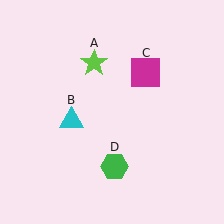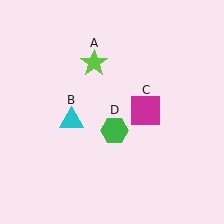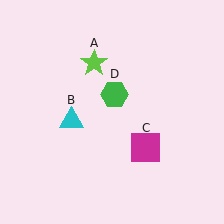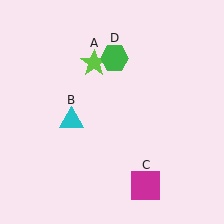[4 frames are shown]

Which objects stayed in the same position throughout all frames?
Lime star (object A) and cyan triangle (object B) remained stationary.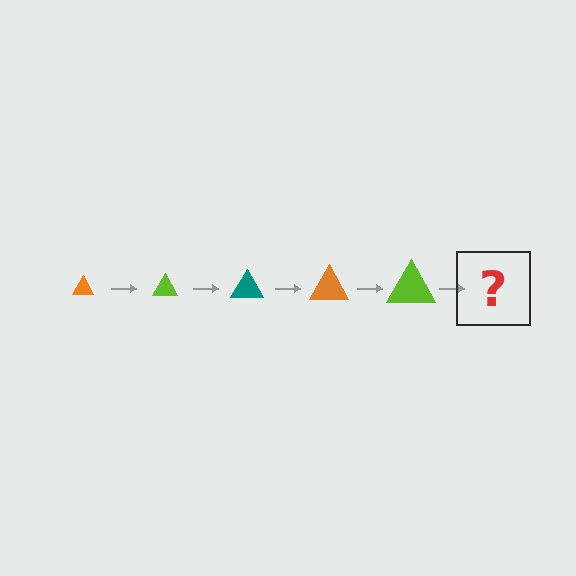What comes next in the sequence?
The next element should be a teal triangle, larger than the previous one.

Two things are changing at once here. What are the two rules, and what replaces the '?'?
The two rules are that the triangle grows larger each step and the color cycles through orange, lime, and teal. The '?' should be a teal triangle, larger than the previous one.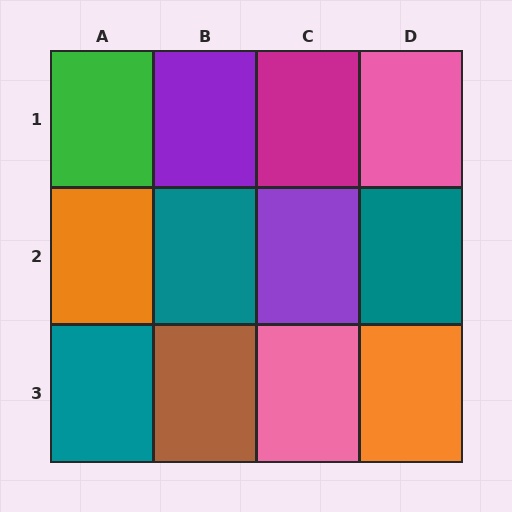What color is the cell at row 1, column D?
Pink.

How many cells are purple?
2 cells are purple.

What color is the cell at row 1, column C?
Magenta.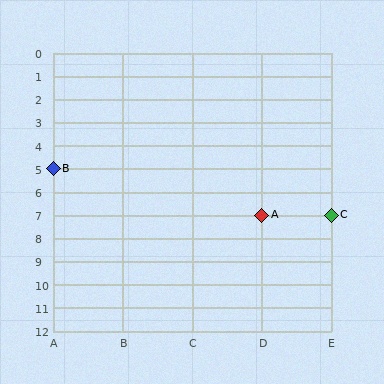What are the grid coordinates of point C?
Point C is at grid coordinates (E, 7).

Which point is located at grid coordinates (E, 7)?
Point C is at (E, 7).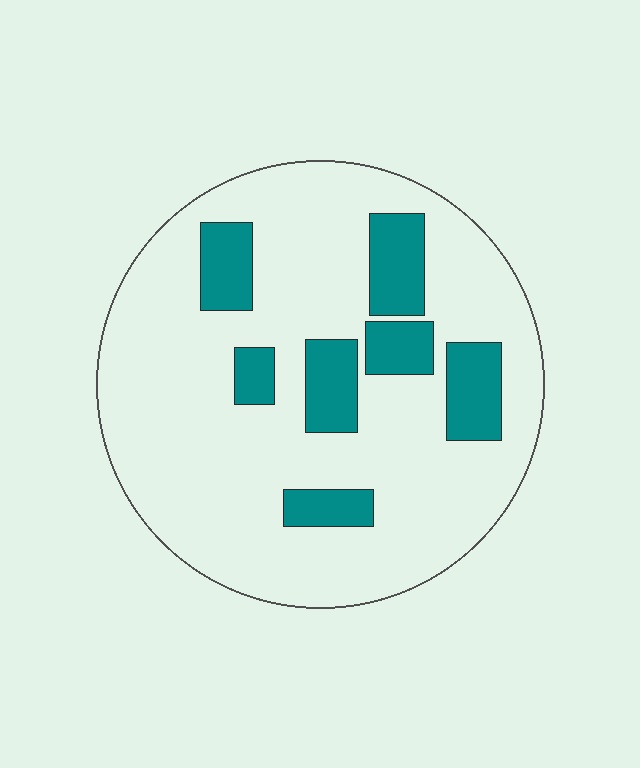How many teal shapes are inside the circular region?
7.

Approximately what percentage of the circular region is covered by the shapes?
Approximately 20%.